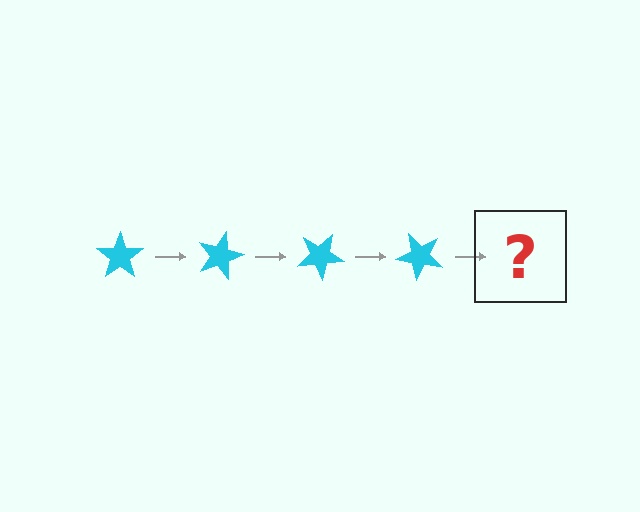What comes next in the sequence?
The next element should be a cyan star rotated 60 degrees.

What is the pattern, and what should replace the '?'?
The pattern is that the star rotates 15 degrees each step. The '?' should be a cyan star rotated 60 degrees.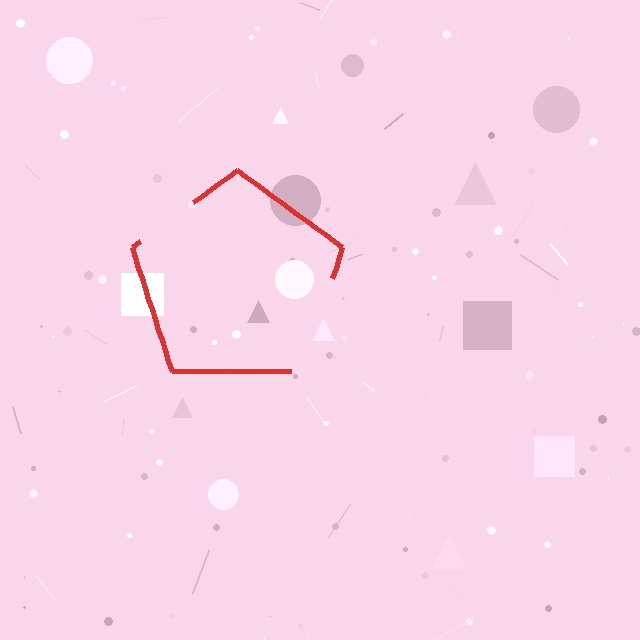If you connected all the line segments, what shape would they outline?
They would outline a pentagon.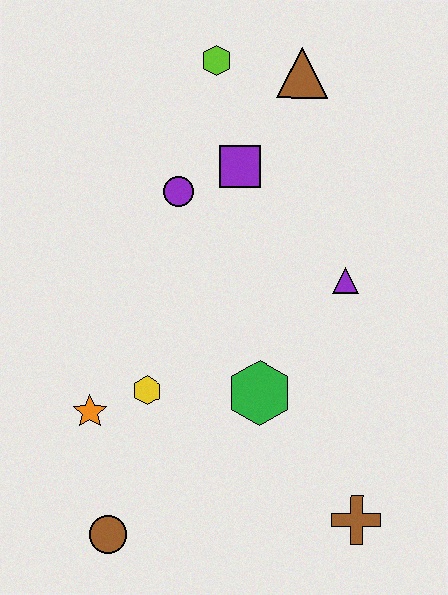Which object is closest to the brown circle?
The orange star is closest to the brown circle.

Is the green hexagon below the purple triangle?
Yes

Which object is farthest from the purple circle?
The brown cross is farthest from the purple circle.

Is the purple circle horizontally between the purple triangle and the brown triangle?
No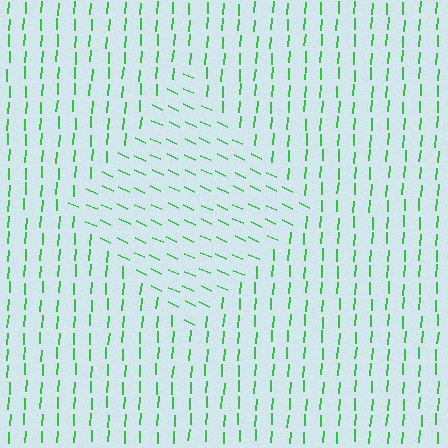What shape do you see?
I see a diamond.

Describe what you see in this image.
The image is filled with small green line segments. A diamond region in the image has lines oriented differently from the surrounding lines, creating a visible texture boundary.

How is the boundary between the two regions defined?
The boundary is defined purely by a change in line orientation (approximately 69 degrees difference). All lines are the same color and thickness.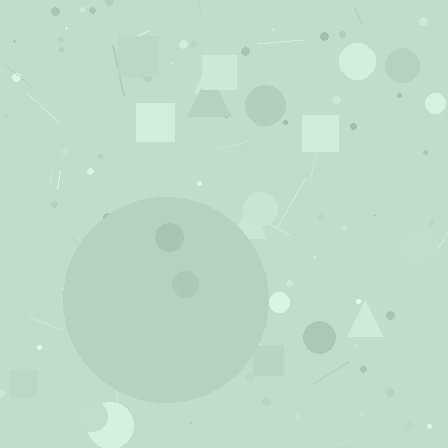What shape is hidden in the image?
A circle is hidden in the image.